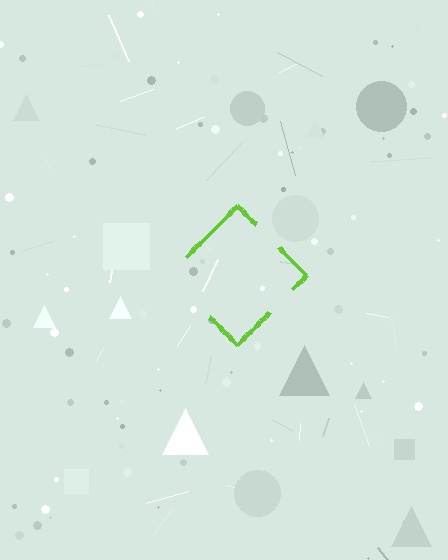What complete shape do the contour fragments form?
The contour fragments form a diamond.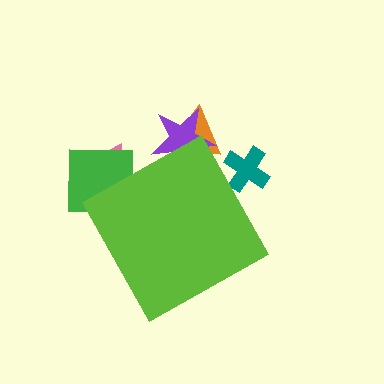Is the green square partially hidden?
Yes, the green square is partially hidden behind the lime diamond.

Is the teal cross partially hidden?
Yes, the teal cross is partially hidden behind the lime diamond.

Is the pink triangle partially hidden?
Yes, the pink triangle is partially hidden behind the lime diamond.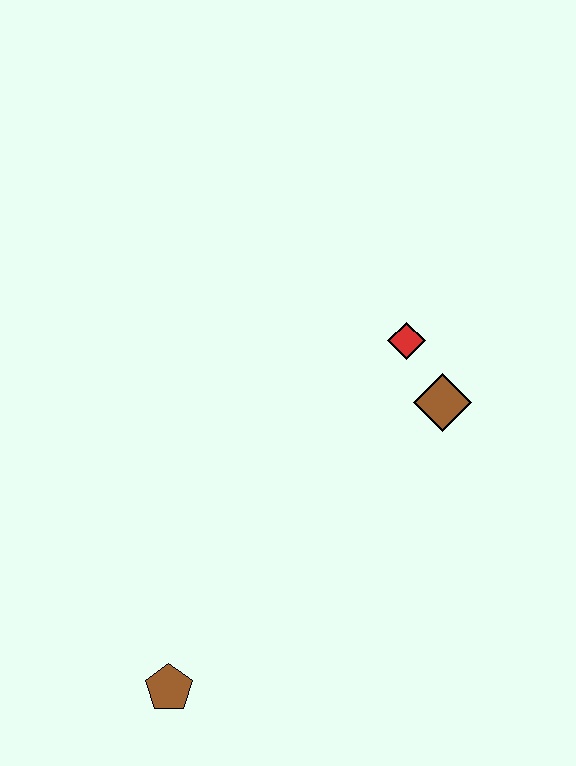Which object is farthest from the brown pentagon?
The red diamond is farthest from the brown pentagon.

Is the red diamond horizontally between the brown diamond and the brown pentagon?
Yes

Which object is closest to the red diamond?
The brown diamond is closest to the red diamond.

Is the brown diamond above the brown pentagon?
Yes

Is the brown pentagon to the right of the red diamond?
No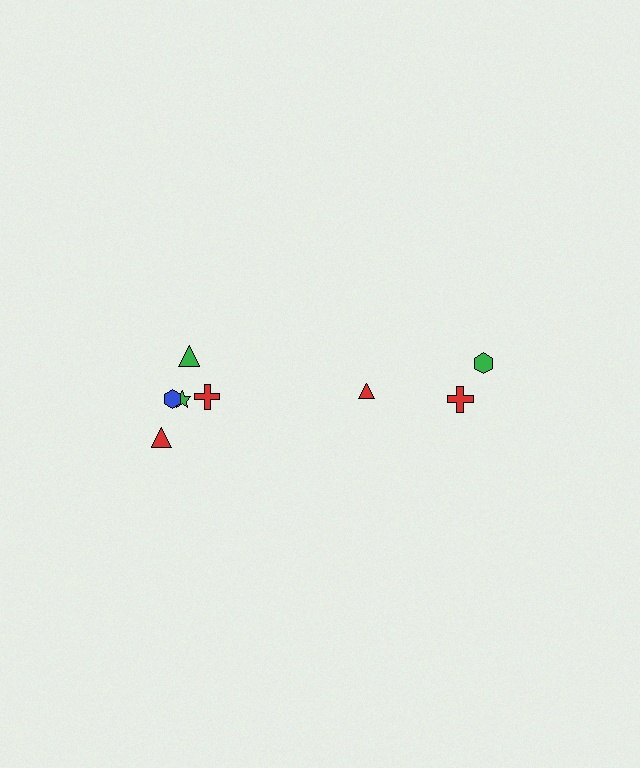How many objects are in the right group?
There are 3 objects.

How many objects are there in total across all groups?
There are 8 objects.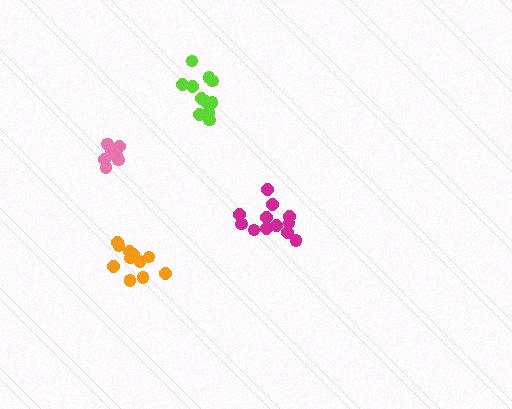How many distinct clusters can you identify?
There are 4 distinct clusters.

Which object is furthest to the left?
The pink cluster is leftmost.